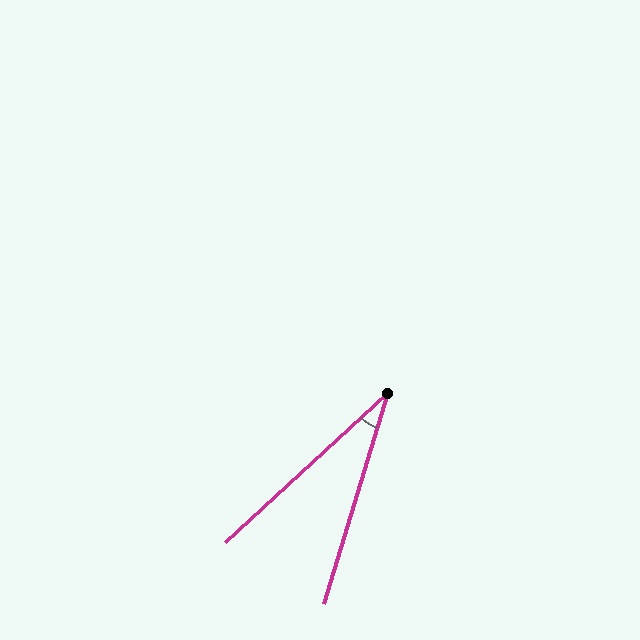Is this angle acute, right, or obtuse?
It is acute.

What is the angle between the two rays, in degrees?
Approximately 30 degrees.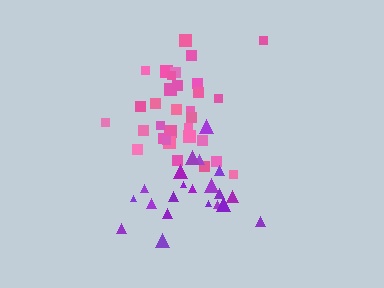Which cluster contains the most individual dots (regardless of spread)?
Pink (32).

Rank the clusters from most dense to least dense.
pink, purple.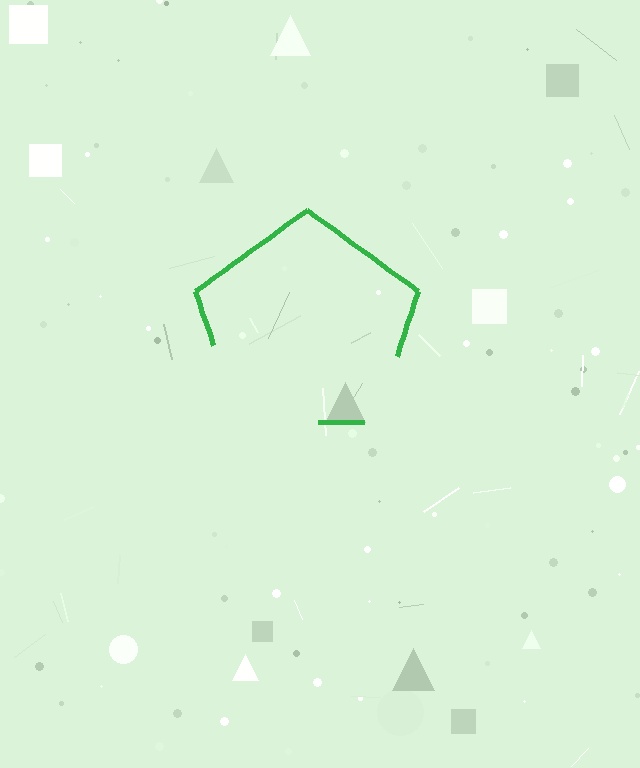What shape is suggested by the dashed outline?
The dashed outline suggests a pentagon.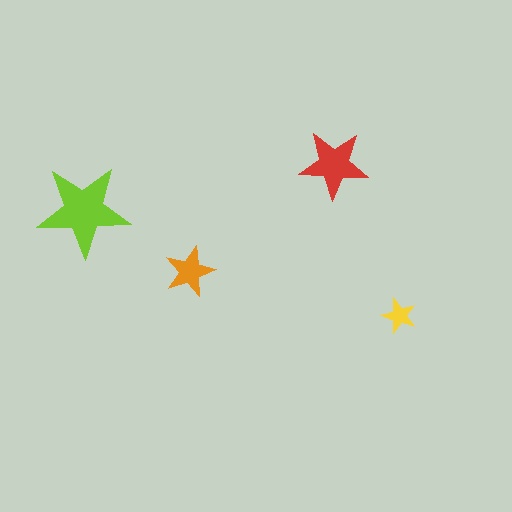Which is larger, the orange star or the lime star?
The lime one.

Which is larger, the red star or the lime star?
The lime one.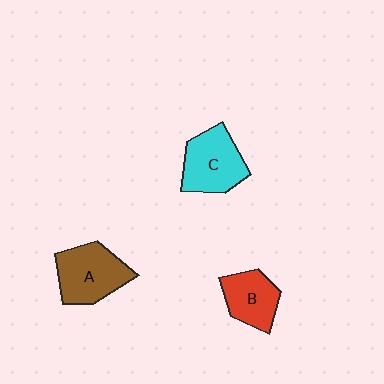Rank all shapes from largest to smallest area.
From largest to smallest: A (brown), C (cyan), B (red).